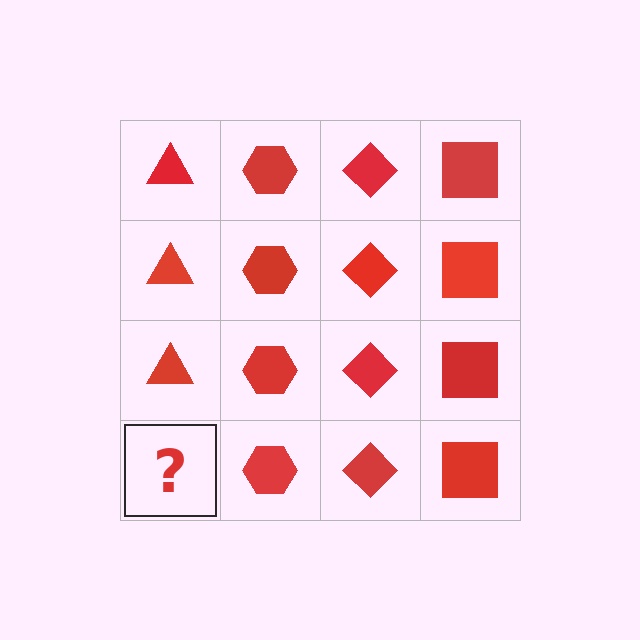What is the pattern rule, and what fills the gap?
The rule is that each column has a consistent shape. The gap should be filled with a red triangle.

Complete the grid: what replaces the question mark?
The question mark should be replaced with a red triangle.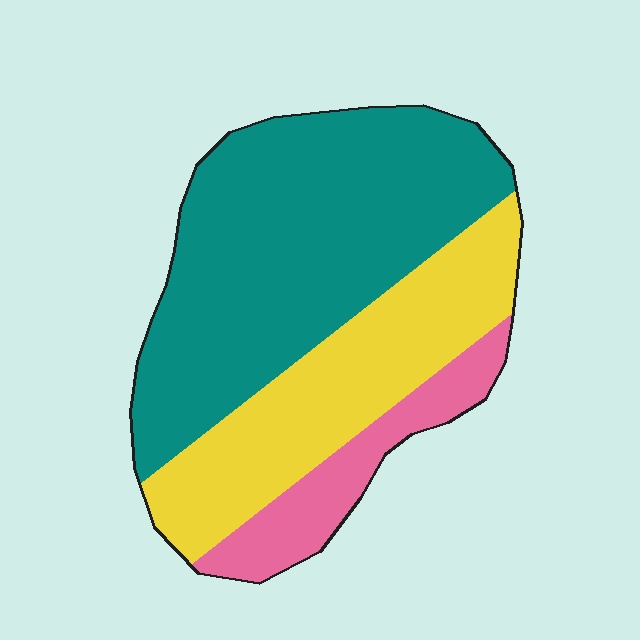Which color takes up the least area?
Pink, at roughly 15%.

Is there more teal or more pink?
Teal.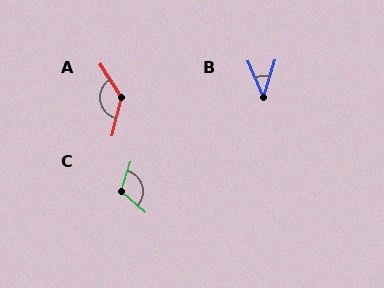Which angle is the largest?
A, at approximately 133 degrees.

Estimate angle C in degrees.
Approximately 112 degrees.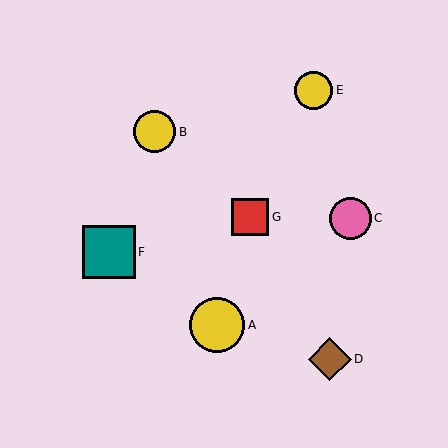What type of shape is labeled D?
Shape D is a brown diamond.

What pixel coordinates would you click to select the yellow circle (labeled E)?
Click at (314, 90) to select the yellow circle E.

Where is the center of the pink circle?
The center of the pink circle is at (350, 218).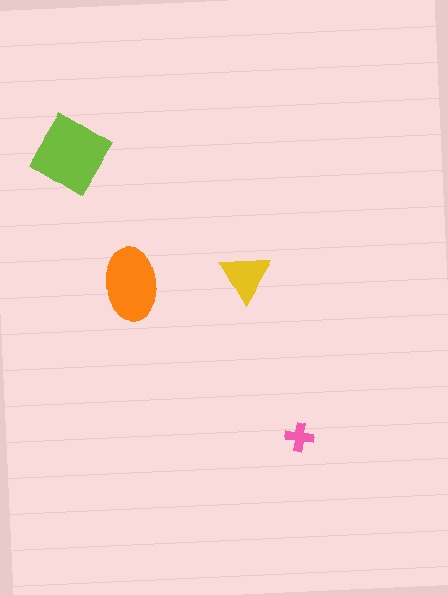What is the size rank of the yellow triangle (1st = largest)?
3rd.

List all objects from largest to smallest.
The lime diamond, the orange ellipse, the yellow triangle, the pink cross.